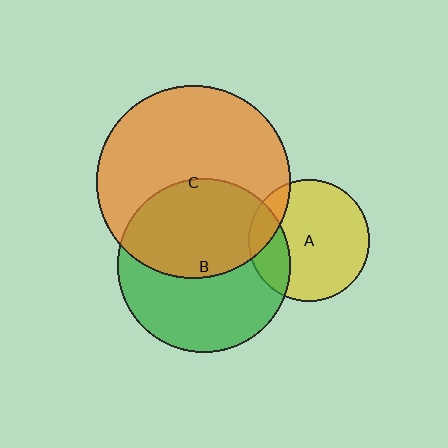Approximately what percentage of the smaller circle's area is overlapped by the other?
Approximately 25%.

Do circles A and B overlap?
Yes.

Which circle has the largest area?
Circle C (orange).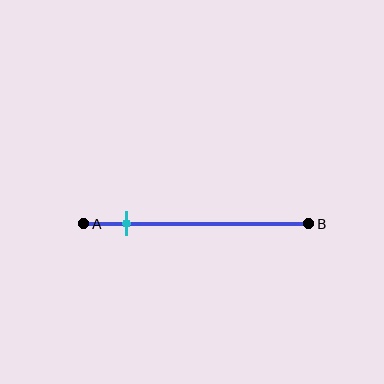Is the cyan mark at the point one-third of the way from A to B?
No, the mark is at about 20% from A, not at the 33% one-third point.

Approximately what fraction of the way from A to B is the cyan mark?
The cyan mark is approximately 20% of the way from A to B.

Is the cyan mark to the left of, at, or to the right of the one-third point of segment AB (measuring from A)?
The cyan mark is to the left of the one-third point of segment AB.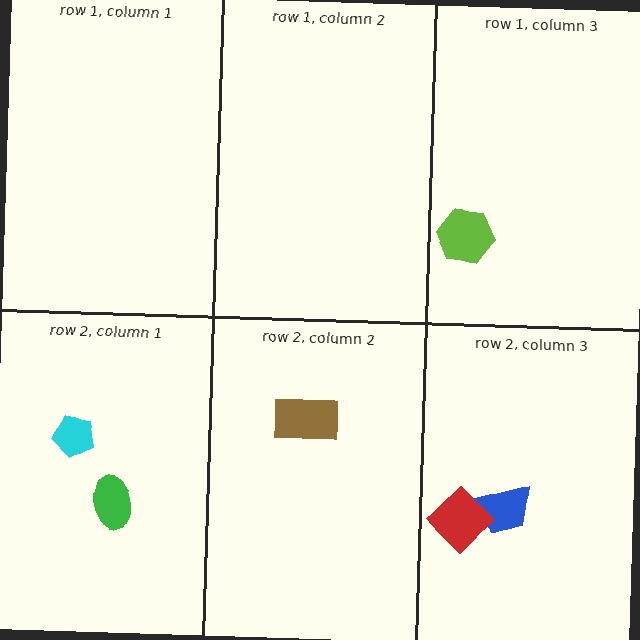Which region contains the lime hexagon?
The row 1, column 3 region.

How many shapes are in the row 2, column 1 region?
2.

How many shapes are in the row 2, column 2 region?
1.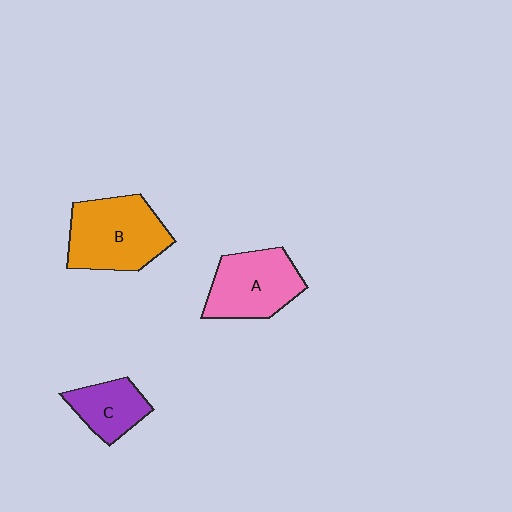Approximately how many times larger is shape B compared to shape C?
Approximately 1.8 times.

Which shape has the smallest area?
Shape C (purple).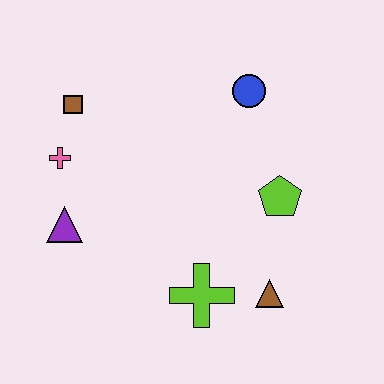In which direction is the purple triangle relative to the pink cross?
The purple triangle is below the pink cross.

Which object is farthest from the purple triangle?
The blue circle is farthest from the purple triangle.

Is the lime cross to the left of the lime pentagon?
Yes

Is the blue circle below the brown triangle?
No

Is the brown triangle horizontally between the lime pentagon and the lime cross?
Yes